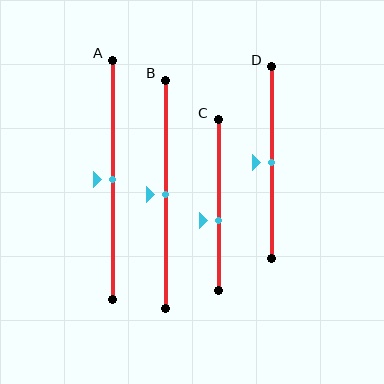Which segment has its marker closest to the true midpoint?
Segment A has its marker closest to the true midpoint.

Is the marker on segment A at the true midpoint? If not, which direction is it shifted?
Yes, the marker on segment A is at the true midpoint.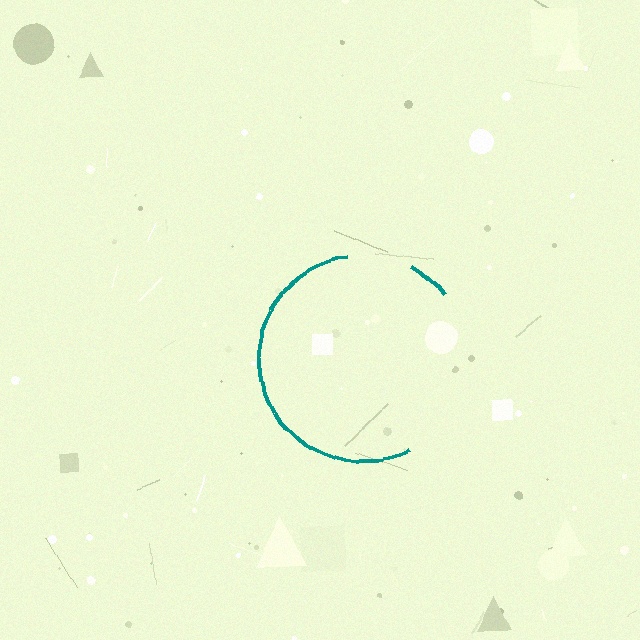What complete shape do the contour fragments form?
The contour fragments form a circle.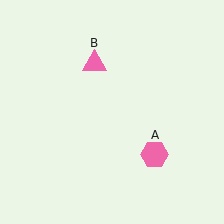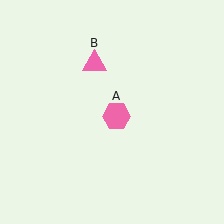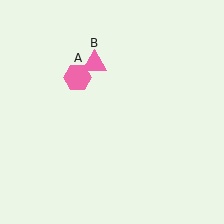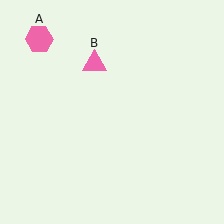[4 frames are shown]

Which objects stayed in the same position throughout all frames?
Pink triangle (object B) remained stationary.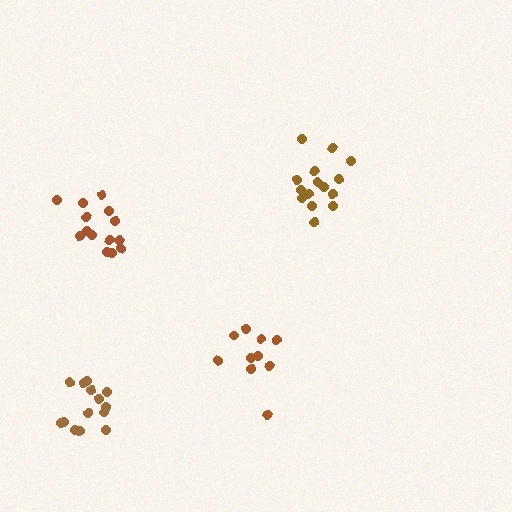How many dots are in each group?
Group 1: 14 dots, Group 2: 14 dots, Group 3: 10 dots, Group 4: 15 dots (53 total).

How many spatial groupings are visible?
There are 4 spatial groupings.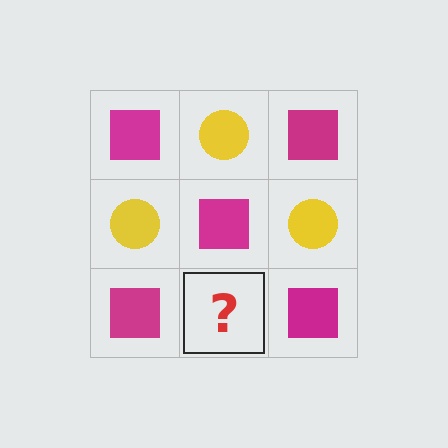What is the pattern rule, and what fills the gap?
The rule is that it alternates magenta square and yellow circle in a checkerboard pattern. The gap should be filled with a yellow circle.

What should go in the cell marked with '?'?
The missing cell should contain a yellow circle.